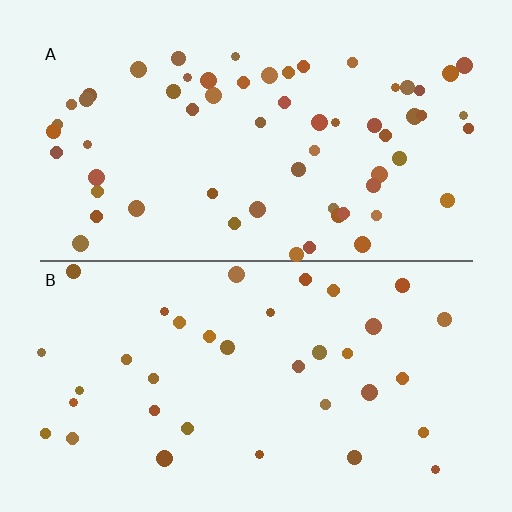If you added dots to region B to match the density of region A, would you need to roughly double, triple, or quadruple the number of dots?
Approximately double.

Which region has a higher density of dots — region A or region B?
A (the top).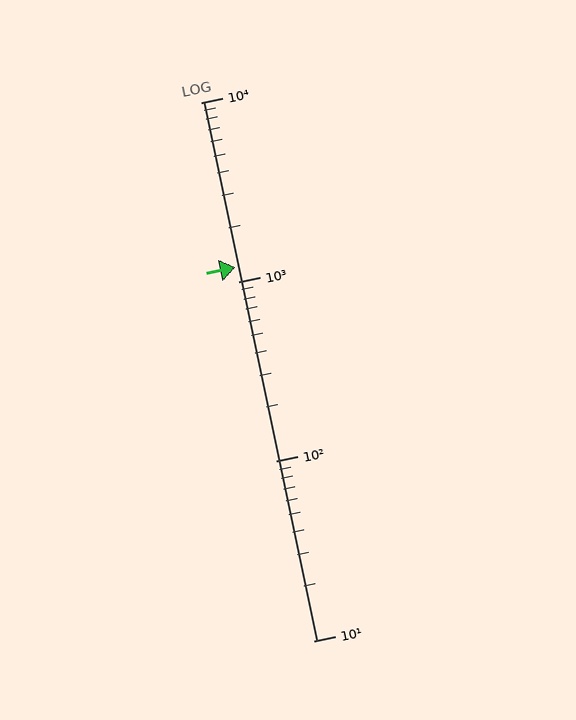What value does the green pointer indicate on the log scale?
The pointer indicates approximately 1200.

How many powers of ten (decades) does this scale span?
The scale spans 3 decades, from 10 to 10000.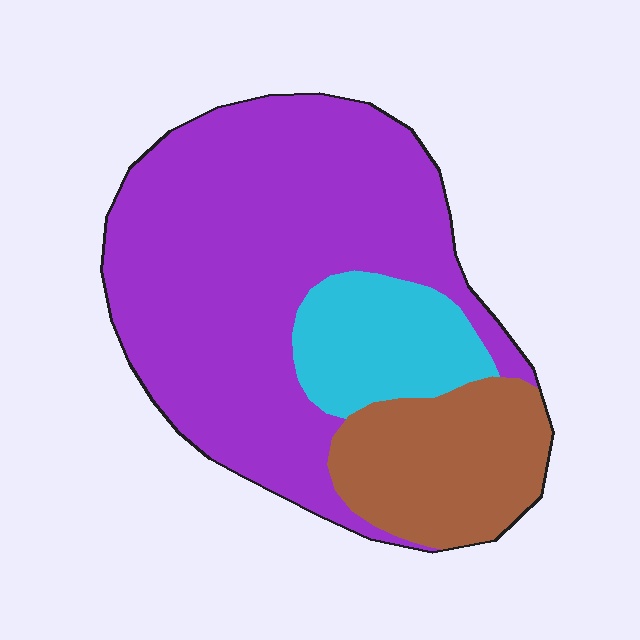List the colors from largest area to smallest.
From largest to smallest: purple, brown, cyan.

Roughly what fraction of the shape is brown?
Brown covers about 20% of the shape.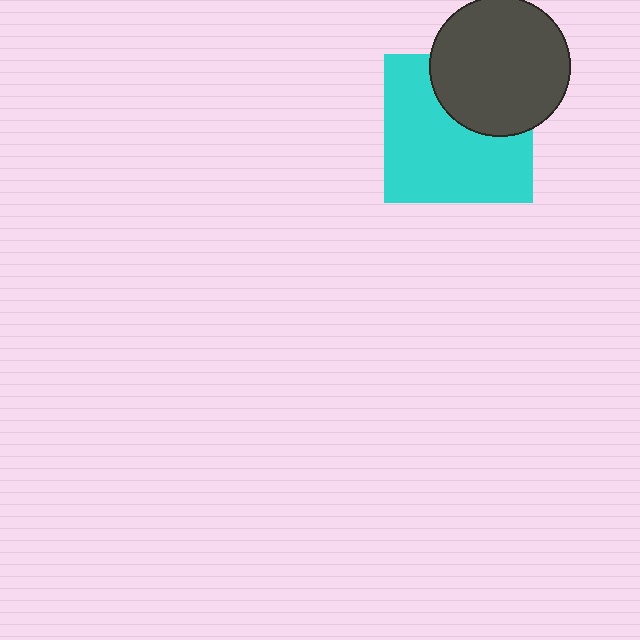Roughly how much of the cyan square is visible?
Most of it is visible (roughly 66%).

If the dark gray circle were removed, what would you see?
You would see the complete cyan square.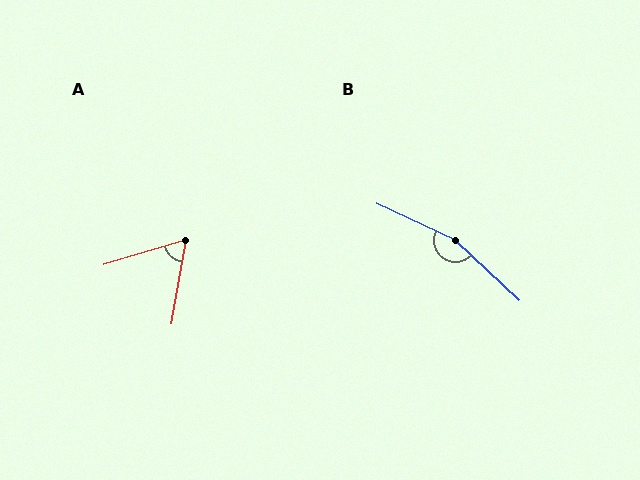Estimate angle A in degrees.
Approximately 64 degrees.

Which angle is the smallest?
A, at approximately 64 degrees.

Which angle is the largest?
B, at approximately 162 degrees.